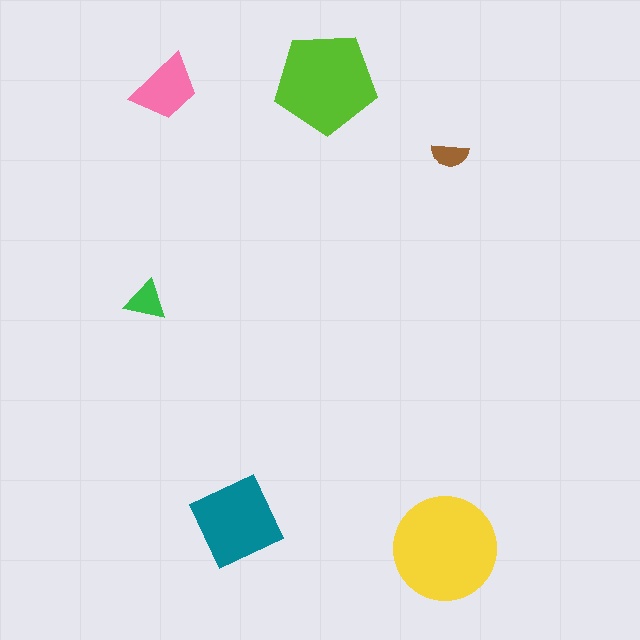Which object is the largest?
The yellow circle.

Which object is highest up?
The lime pentagon is topmost.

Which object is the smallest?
The brown semicircle.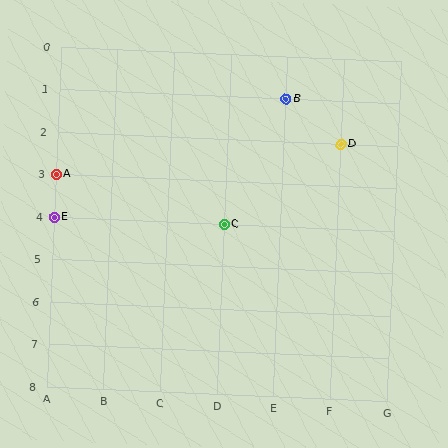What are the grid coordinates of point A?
Point A is at grid coordinates (A, 3).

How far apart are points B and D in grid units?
Points B and D are 1 column and 1 row apart (about 1.4 grid units diagonally).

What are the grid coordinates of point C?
Point C is at grid coordinates (D, 4).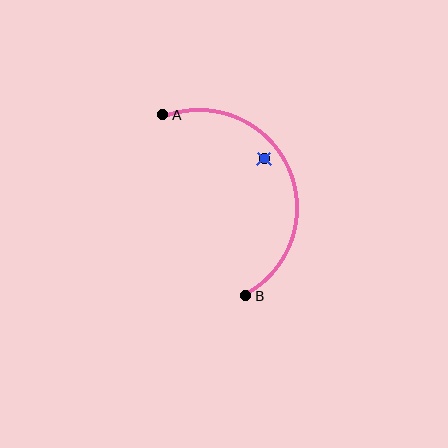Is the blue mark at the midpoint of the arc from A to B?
No — the blue mark does not lie on the arc at all. It sits slightly inside the curve.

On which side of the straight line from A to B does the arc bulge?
The arc bulges to the right of the straight line connecting A and B.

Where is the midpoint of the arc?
The arc midpoint is the point on the curve farthest from the straight line joining A and B. It sits to the right of that line.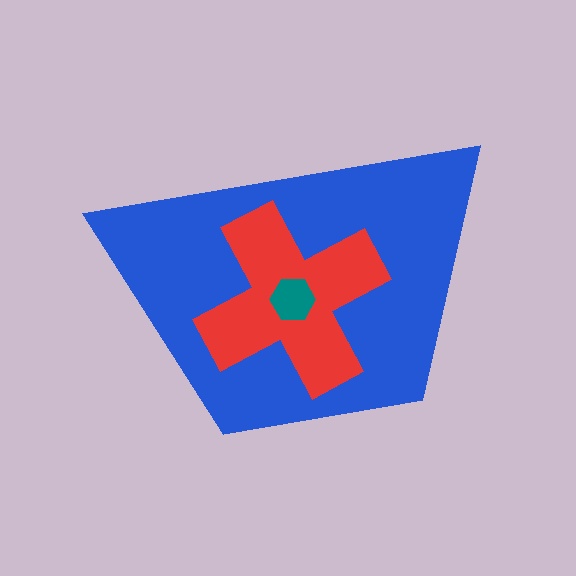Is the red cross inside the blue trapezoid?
Yes.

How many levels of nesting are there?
3.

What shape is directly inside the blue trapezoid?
The red cross.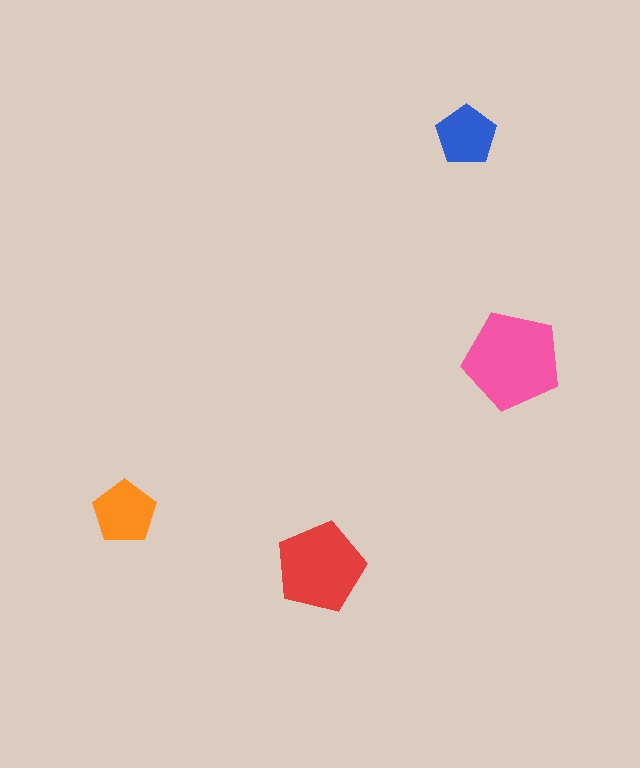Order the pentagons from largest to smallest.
the pink one, the red one, the orange one, the blue one.